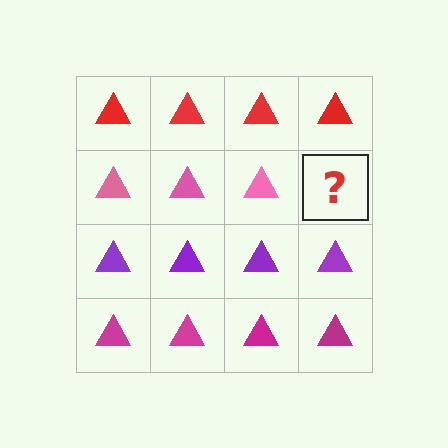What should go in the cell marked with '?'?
The missing cell should contain a pink triangle.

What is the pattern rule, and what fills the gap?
The rule is that each row has a consistent color. The gap should be filled with a pink triangle.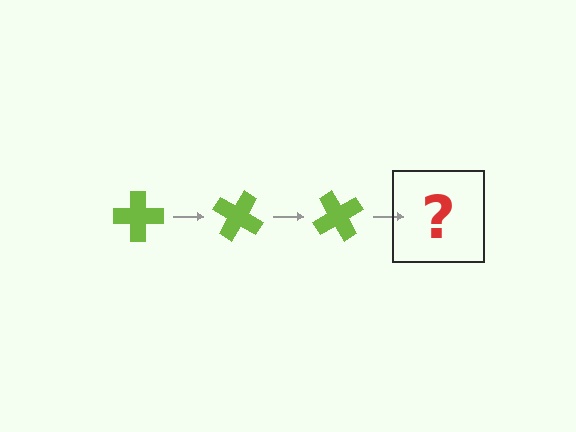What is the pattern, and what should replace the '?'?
The pattern is that the cross rotates 30 degrees each step. The '?' should be a lime cross rotated 90 degrees.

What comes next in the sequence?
The next element should be a lime cross rotated 90 degrees.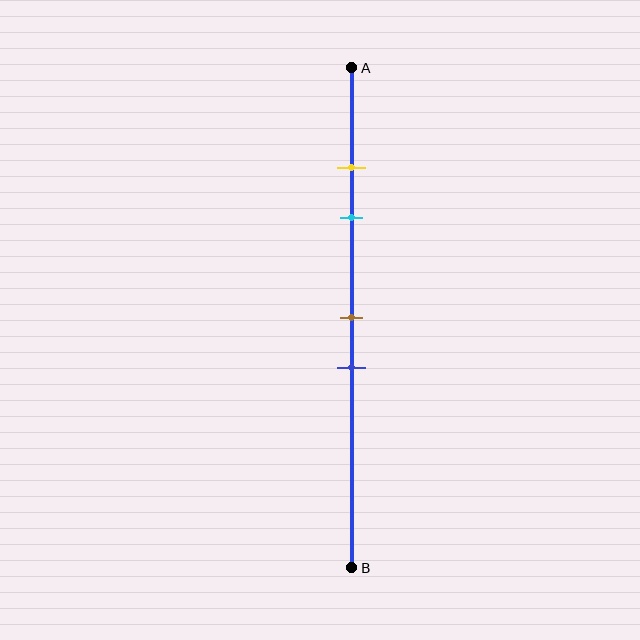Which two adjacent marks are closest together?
The yellow and cyan marks are the closest adjacent pair.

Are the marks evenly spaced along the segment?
No, the marks are not evenly spaced.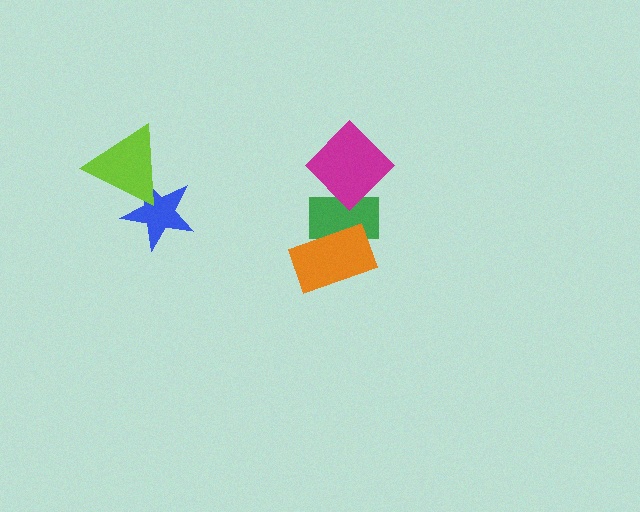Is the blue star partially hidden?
Yes, it is partially covered by another shape.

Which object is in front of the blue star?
The lime triangle is in front of the blue star.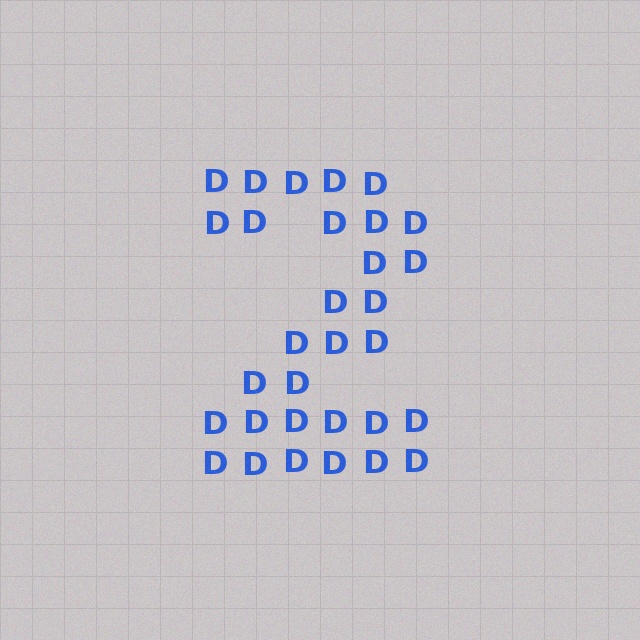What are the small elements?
The small elements are letter D's.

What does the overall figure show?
The overall figure shows the digit 2.